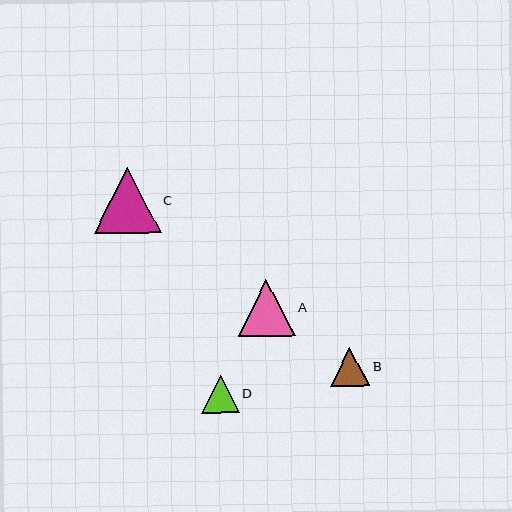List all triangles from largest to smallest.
From largest to smallest: C, A, B, D.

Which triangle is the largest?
Triangle C is the largest with a size of approximately 66 pixels.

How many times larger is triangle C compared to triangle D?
Triangle C is approximately 1.8 times the size of triangle D.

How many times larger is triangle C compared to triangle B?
Triangle C is approximately 1.7 times the size of triangle B.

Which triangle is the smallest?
Triangle D is the smallest with a size of approximately 38 pixels.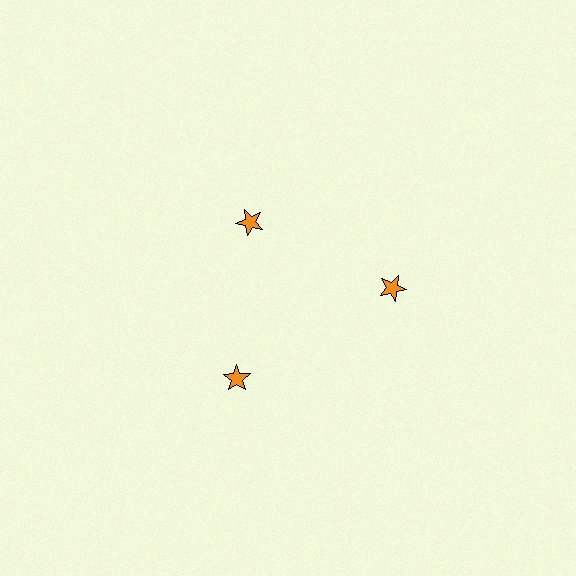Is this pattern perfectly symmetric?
No. The 3 orange stars are arranged in a ring, but one element near the 11 o'clock position is pulled inward toward the center, breaking the 3-fold rotational symmetry.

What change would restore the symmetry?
The symmetry would be restored by moving it outward, back onto the ring so that all 3 stars sit at equal angles and equal distance from the center.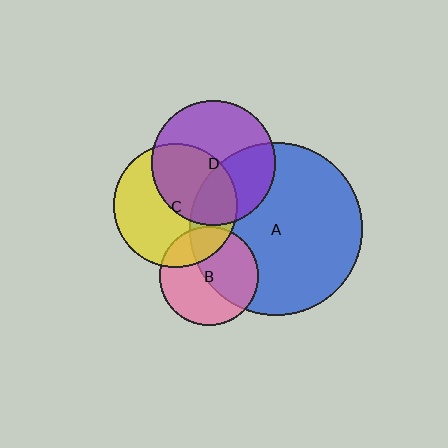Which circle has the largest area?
Circle A (blue).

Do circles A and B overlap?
Yes.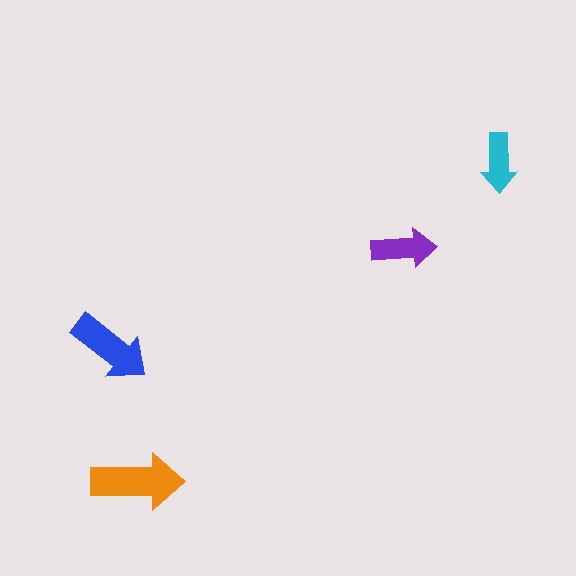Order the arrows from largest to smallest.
the orange one, the blue one, the purple one, the cyan one.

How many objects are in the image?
There are 4 objects in the image.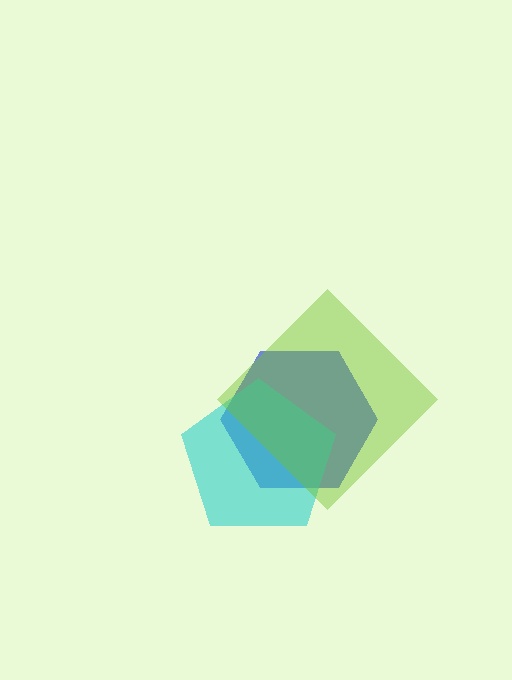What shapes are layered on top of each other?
The layered shapes are: a blue hexagon, a cyan pentagon, a lime diamond.